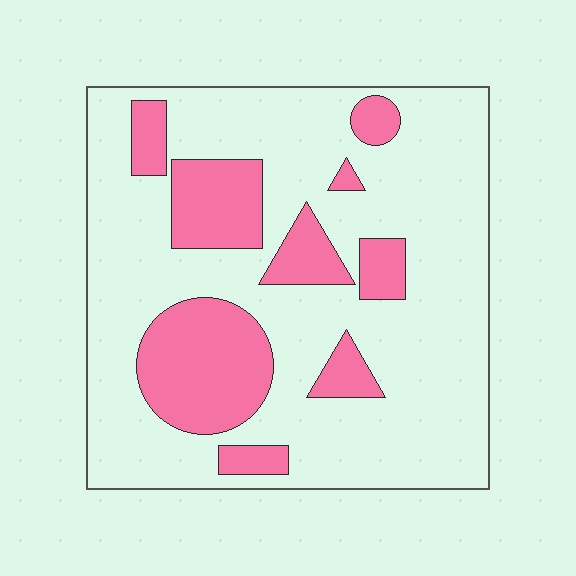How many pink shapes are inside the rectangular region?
9.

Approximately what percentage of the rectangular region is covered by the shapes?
Approximately 25%.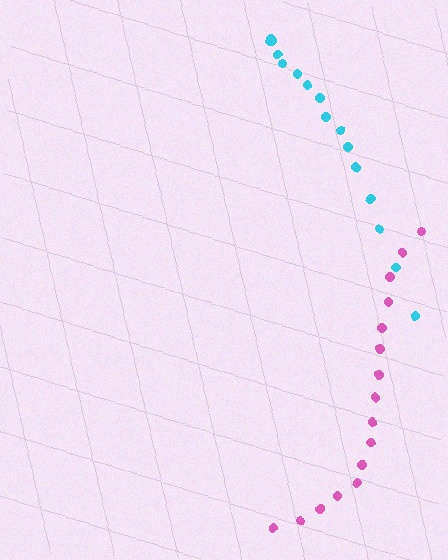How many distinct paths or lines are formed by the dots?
There are 2 distinct paths.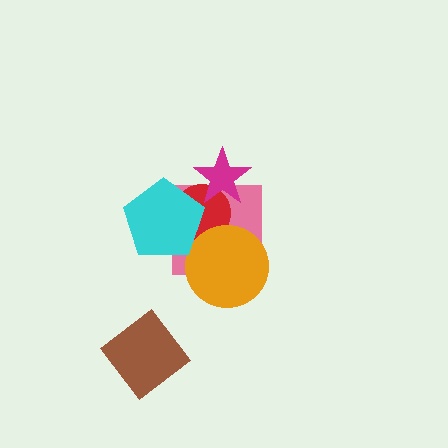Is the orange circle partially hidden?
No, no other shape covers it.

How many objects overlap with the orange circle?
2 objects overlap with the orange circle.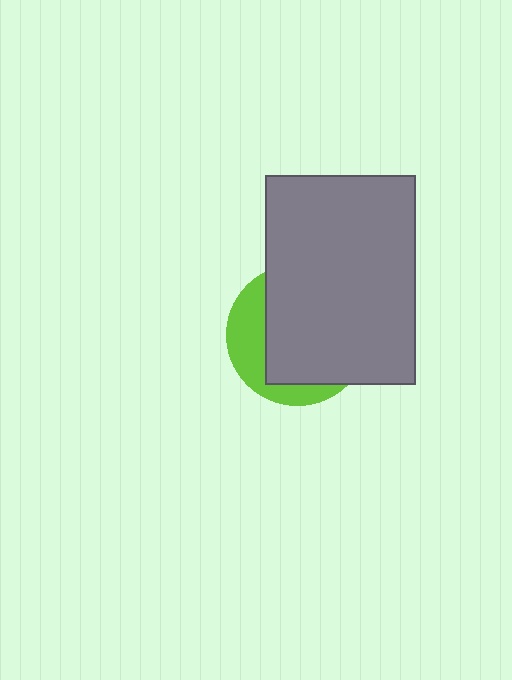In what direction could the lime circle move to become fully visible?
The lime circle could move left. That would shift it out from behind the gray rectangle entirely.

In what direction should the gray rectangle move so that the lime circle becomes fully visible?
The gray rectangle should move right. That is the shortest direction to clear the overlap and leave the lime circle fully visible.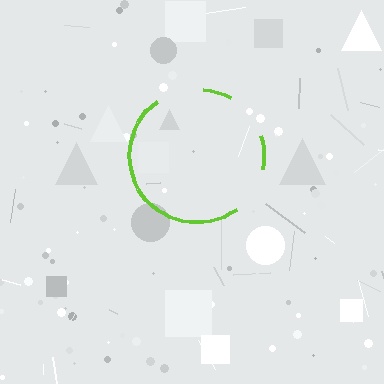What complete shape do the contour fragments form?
The contour fragments form a circle.